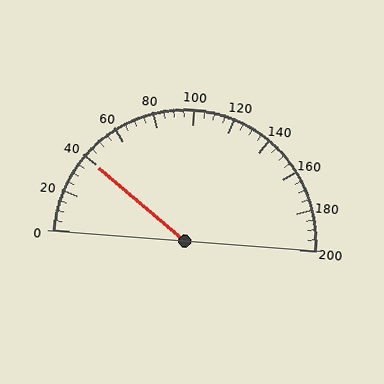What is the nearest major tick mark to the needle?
The nearest major tick mark is 40.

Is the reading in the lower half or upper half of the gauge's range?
The reading is in the lower half of the range (0 to 200).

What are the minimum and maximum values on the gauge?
The gauge ranges from 0 to 200.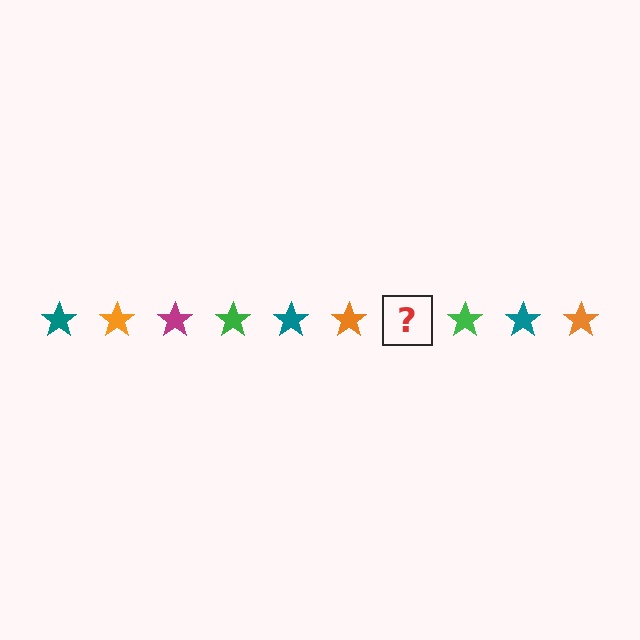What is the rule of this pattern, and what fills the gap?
The rule is that the pattern cycles through teal, orange, magenta, green stars. The gap should be filled with a magenta star.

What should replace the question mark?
The question mark should be replaced with a magenta star.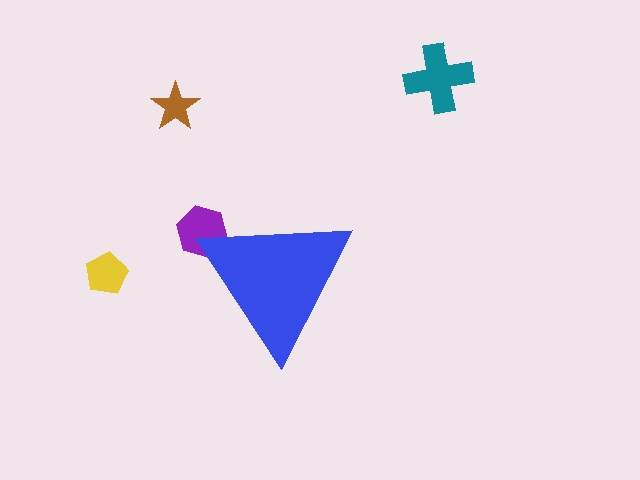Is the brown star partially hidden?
No, the brown star is fully visible.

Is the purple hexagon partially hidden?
Yes, the purple hexagon is partially hidden behind the blue triangle.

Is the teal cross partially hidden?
No, the teal cross is fully visible.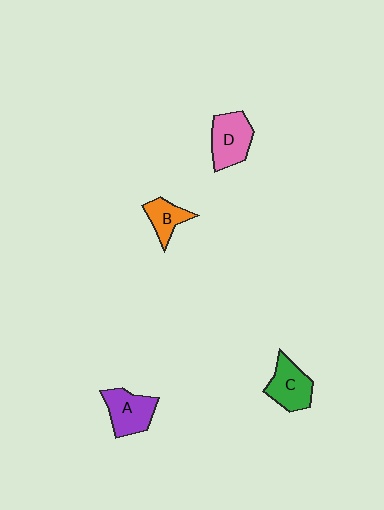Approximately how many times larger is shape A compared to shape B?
Approximately 1.5 times.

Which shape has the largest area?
Shape D (pink).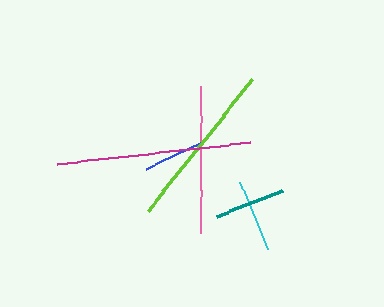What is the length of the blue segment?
The blue segment is approximately 62 pixels long.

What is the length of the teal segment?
The teal segment is approximately 71 pixels long.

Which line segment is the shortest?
The blue line is the shortest at approximately 62 pixels.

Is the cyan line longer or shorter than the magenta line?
The magenta line is longer than the cyan line.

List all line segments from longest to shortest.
From longest to shortest: magenta, lime, pink, cyan, teal, blue.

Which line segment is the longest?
The magenta line is the longest at approximately 194 pixels.